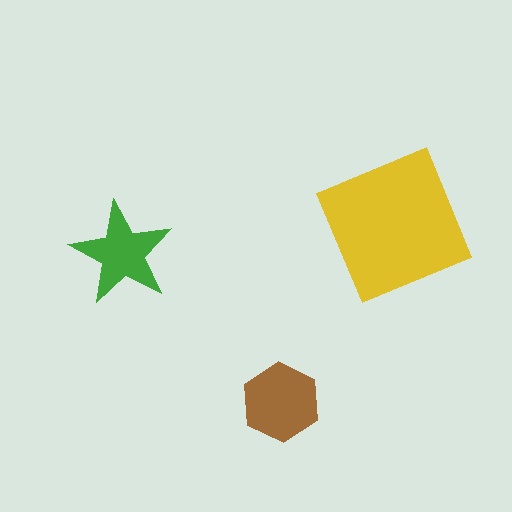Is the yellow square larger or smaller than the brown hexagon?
Larger.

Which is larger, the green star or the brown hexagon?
The brown hexagon.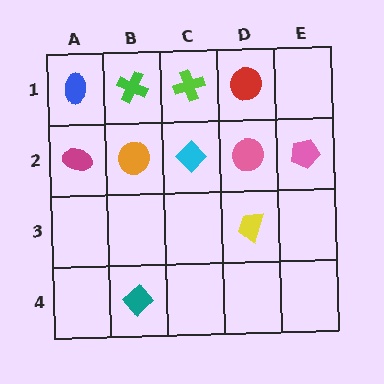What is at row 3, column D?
A yellow trapezoid.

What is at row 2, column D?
A pink circle.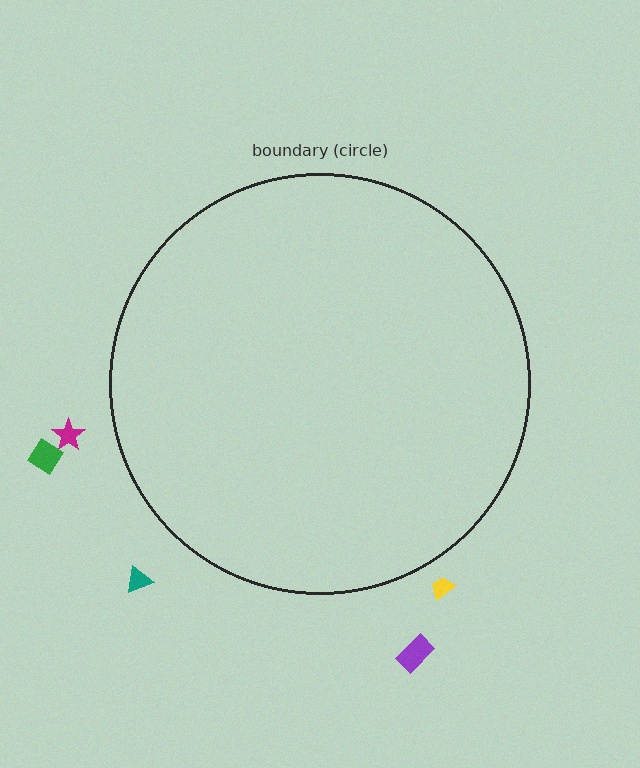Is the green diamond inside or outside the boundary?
Outside.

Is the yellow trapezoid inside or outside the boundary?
Outside.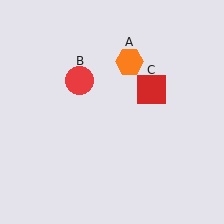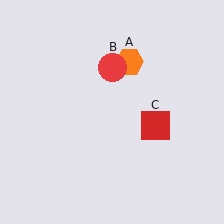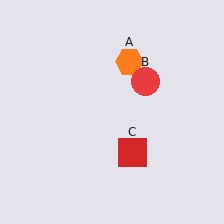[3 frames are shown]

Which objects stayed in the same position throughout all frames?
Orange hexagon (object A) remained stationary.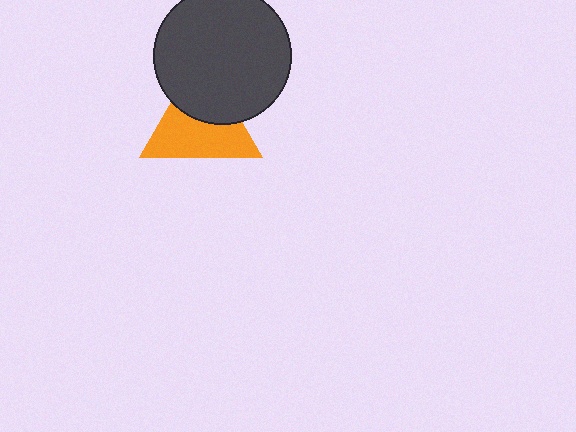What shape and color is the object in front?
The object in front is a dark gray circle.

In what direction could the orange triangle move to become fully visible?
The orange triangle could move down. That would shift it out from behind the dark gray circle entirely.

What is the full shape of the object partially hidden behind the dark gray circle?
The partially hidden object is an orange triangle.